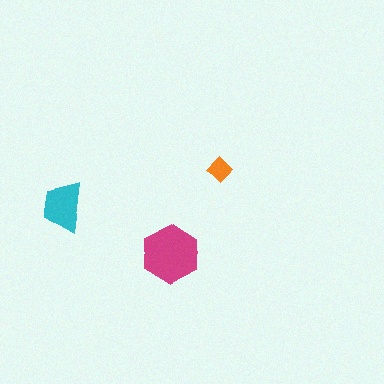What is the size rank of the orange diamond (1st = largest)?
3rd.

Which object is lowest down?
The magenta hexagon is bottommost.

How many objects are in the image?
There are 3 objects in the image.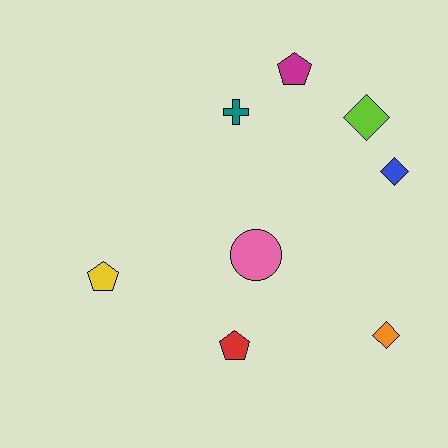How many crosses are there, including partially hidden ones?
There is 1 cross.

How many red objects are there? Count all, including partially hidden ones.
There is 1 red object.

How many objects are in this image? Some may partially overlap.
There are 8 objects.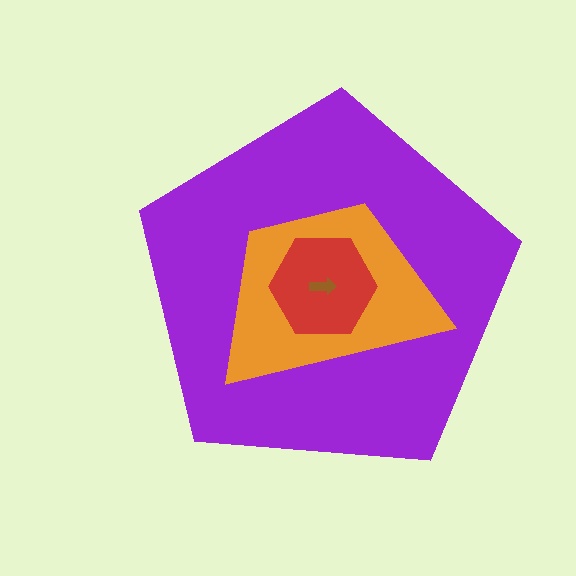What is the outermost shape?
The purple pentagon.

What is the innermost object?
The brown arrow.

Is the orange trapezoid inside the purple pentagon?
Yes.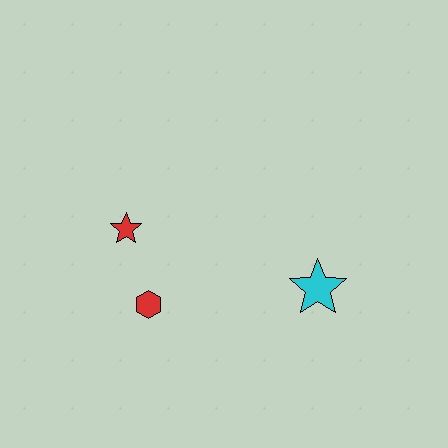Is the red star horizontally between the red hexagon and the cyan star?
No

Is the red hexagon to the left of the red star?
No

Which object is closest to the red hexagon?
The red star is closest to the red hexagon.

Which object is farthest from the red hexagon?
The cyan star is farthest from the red hexagon.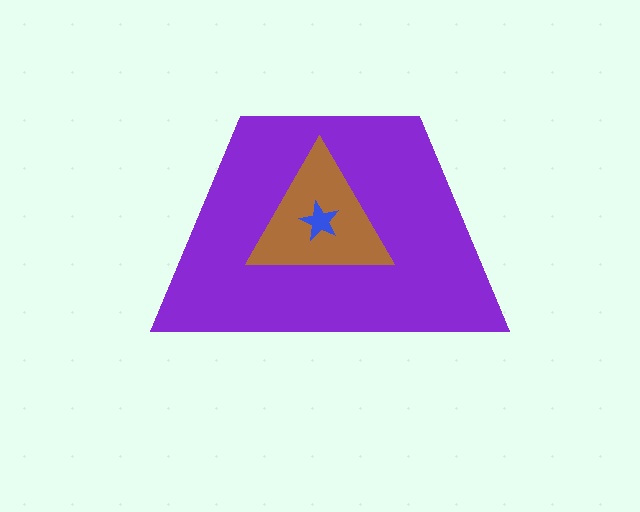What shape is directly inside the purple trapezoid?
The brown triangle.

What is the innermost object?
The blue star.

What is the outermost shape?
The purple trapezoid.